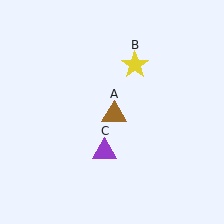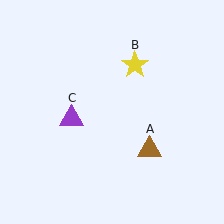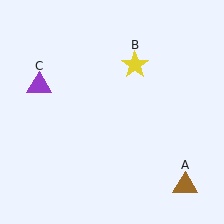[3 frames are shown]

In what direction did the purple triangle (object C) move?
The purple triangle (object C) moved up and to the left.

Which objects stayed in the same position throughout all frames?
Yellow star (object B) remained stationary.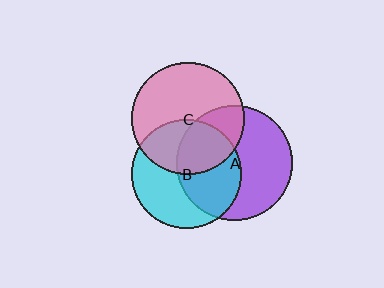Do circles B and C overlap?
Yes.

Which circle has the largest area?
Circle A (purple).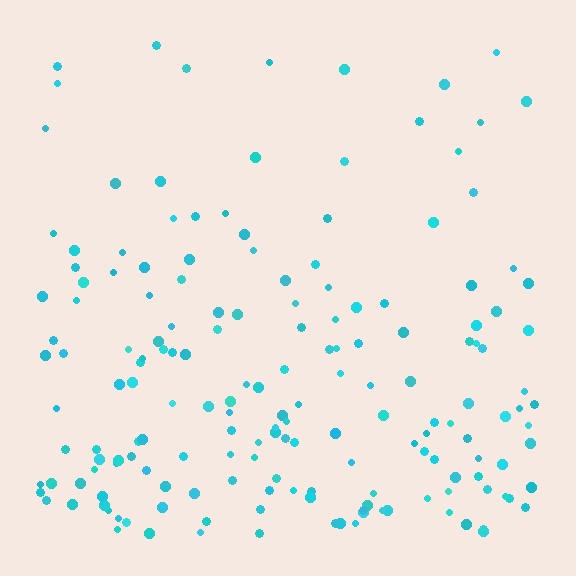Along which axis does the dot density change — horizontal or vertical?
Vertical.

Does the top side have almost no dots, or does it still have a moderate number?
Still a moderate number, just noticeably fewer than the bottom.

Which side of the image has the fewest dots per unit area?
The top.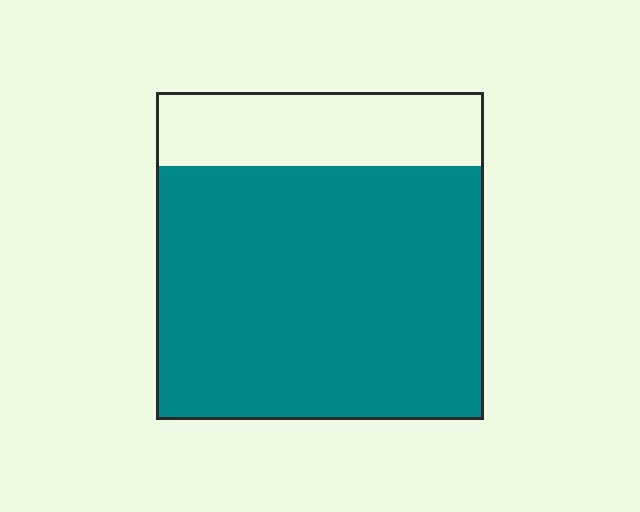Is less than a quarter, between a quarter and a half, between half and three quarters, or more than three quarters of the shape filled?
More than three quarters.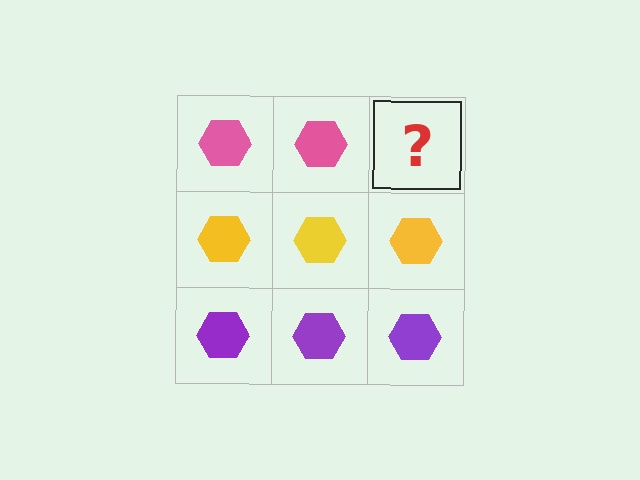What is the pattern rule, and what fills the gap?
The rule is that each row has a consistent color. The gap should be filled with a pink hexagon.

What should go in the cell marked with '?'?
The missing cell should contain a pink hexagon.